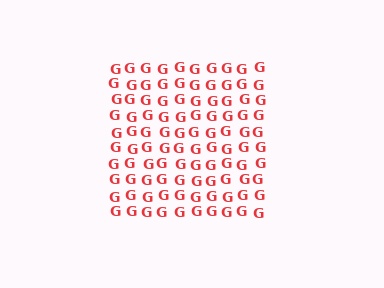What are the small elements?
The small elements are letter G's.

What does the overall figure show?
The overall figure shows a square.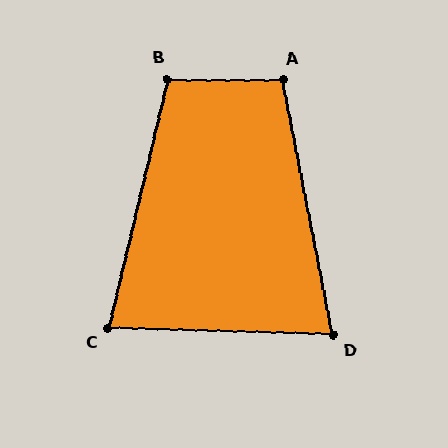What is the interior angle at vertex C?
Approximately 78 degrees (acute).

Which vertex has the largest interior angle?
B, at approximately 103 degrees.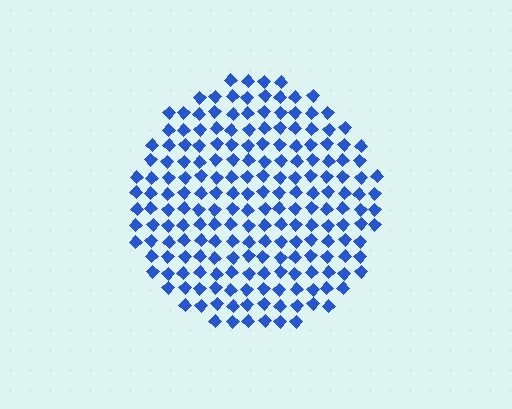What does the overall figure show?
The overall figure shows a circle.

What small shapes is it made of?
It is made of small diamonds.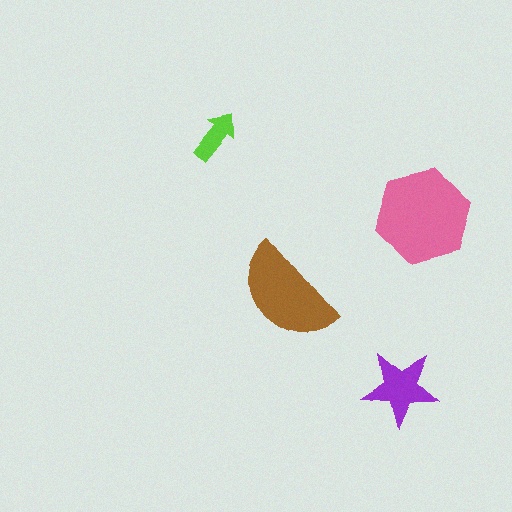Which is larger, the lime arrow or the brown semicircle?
The brown semicircle.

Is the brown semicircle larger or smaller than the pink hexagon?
Smaller.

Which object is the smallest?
The lime arrow.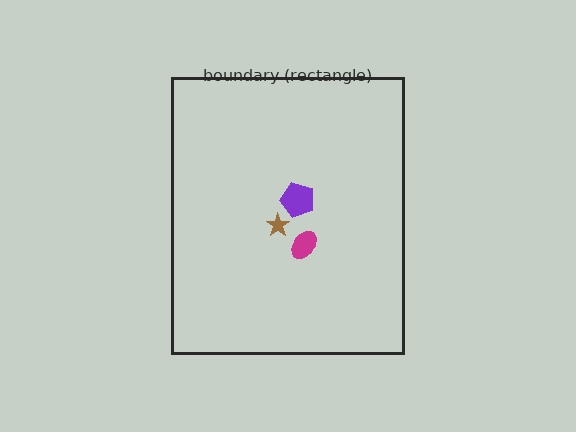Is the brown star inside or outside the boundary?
Inside.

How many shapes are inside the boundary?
3 inside, 0 outside.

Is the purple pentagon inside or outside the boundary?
Inside.